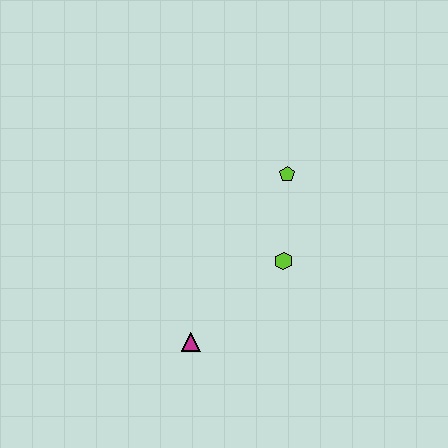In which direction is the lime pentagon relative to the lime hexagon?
The lime pentagon is above the lime hexagon.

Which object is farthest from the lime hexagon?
The magenta triangle is farthest from the lime hexagon.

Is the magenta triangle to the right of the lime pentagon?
No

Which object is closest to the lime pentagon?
The lime hexagon is closest to the lime pentagon.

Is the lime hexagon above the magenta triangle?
Yes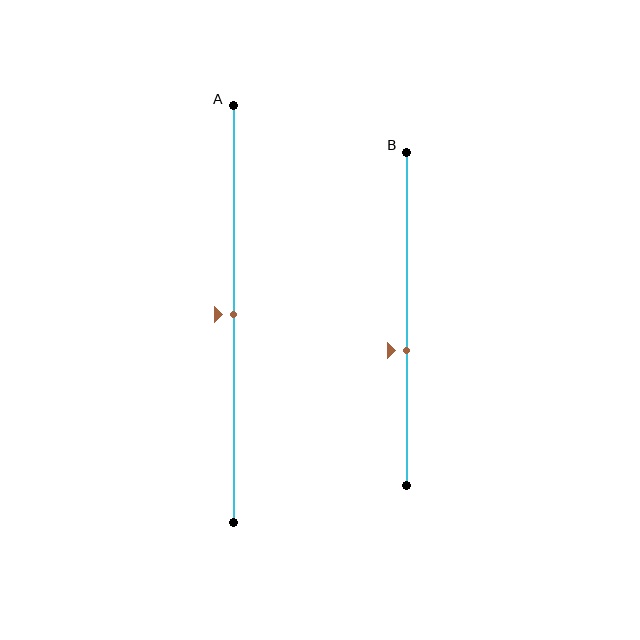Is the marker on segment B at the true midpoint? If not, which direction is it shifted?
No, the marker on segment B is shifted downward by about 10% of the segment length.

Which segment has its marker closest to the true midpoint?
Segment A has its marker closest to the true midpoint.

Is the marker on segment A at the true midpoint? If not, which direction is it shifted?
Yes, the marker on segment A is at the true midpoint.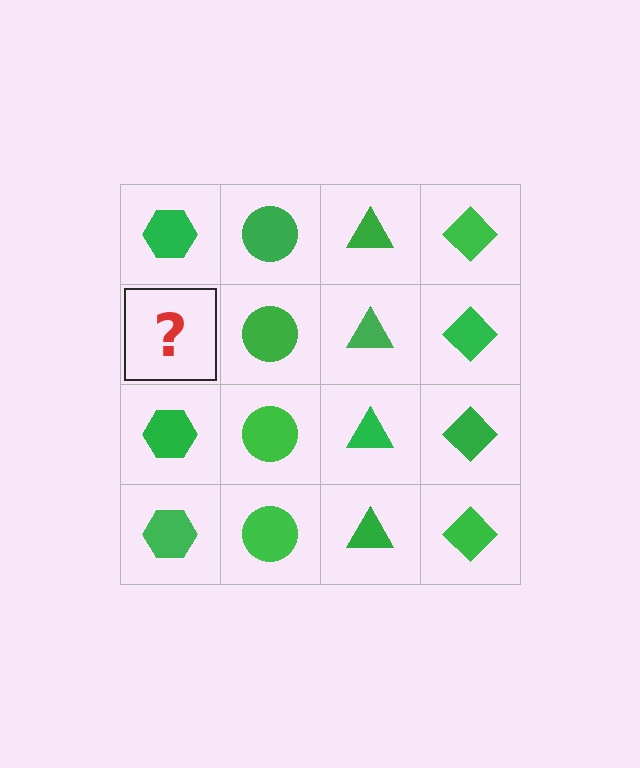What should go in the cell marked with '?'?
The missing cell should contain a green hexagon.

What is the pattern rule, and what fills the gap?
The rule is that each column has a consistent shape. The gap should be filled with a green hexagon.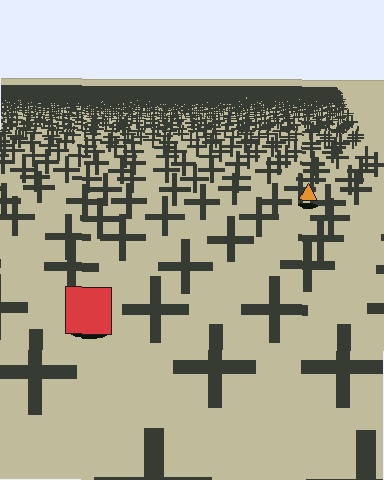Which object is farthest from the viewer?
The orange triangle is farthest from the viewer. It appears smaller and the ground texture around it is denser.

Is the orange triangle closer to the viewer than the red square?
No. The red square is closer — you can tell from the texture gradient: the ground texture is coarser near it.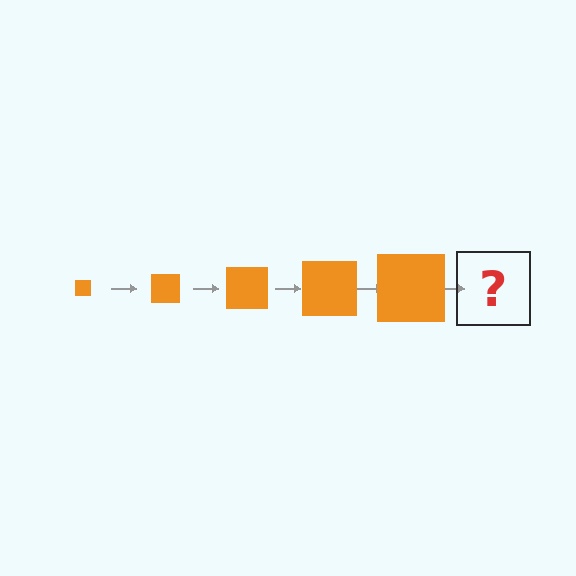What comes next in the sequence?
The next element should be an orange square, larger than the previous one.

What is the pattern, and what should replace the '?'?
The pattern is that the square gets progressively larger each step. The '?' should be an orange square, larger than the previous one.